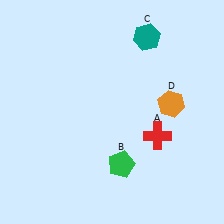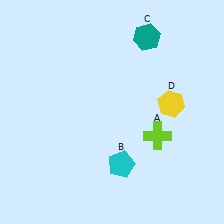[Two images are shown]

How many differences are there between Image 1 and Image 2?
There are 3 differences between the two images.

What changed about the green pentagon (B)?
In Image 1, B is green. In Image 2, it changed to cyan.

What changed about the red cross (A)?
In Image 1, A is red. In Image 2, it changed to lime.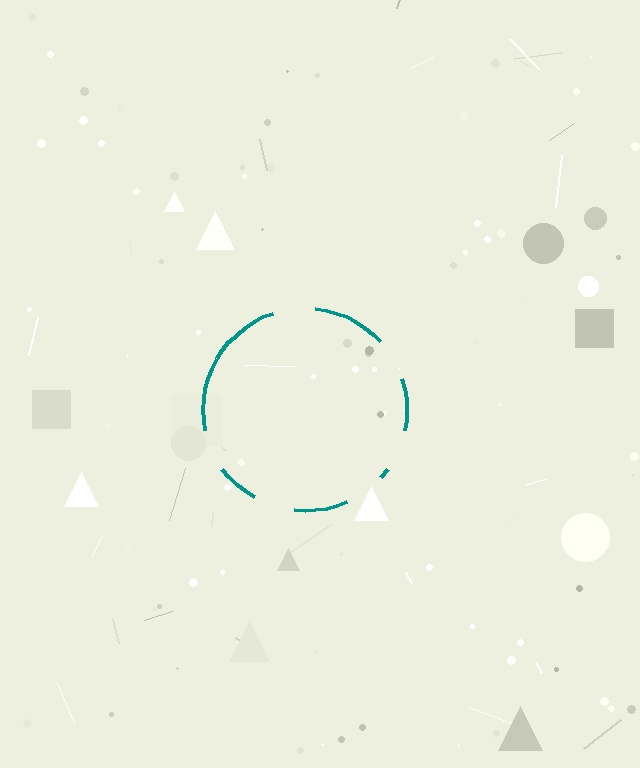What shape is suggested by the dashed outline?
The dashed outline suggests a circle.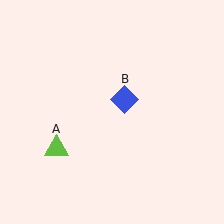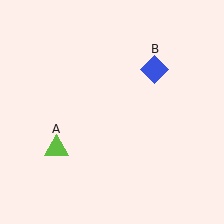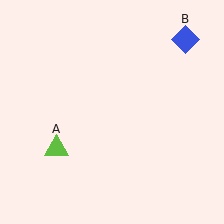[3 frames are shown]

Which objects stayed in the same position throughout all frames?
Lime triangle (object A) remained stationary.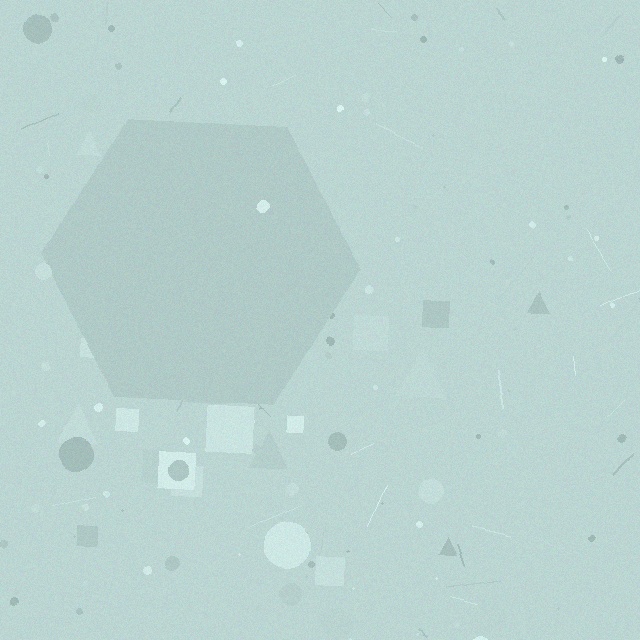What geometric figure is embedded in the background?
A hexagon is embedded in the background.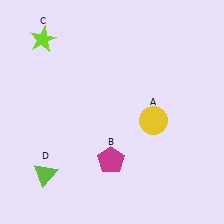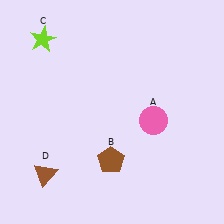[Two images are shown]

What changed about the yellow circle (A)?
In Image 1, A is yellow. In Image 2, it changed to pink.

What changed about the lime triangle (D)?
In Image 1, D is lime. In Image 2, it changed to brown.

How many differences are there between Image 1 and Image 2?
There are 3 differences between the two images.